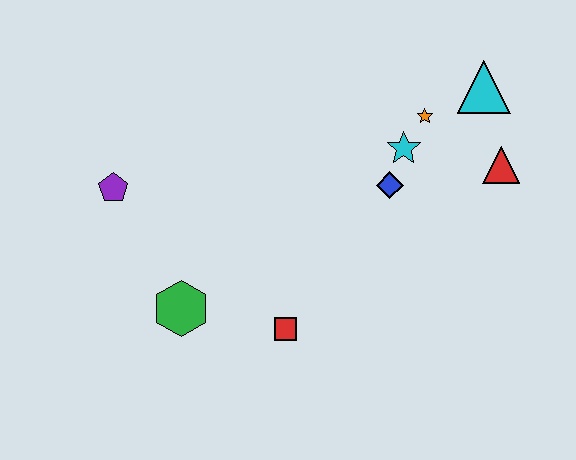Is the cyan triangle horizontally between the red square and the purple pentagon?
No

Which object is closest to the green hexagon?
The red square is closest to the green hexagon.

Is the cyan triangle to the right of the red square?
Yes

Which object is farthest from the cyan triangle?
The purple pentagon is farthest from the cyan triangle.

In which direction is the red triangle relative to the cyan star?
The red triangle is to the right of the cyan star.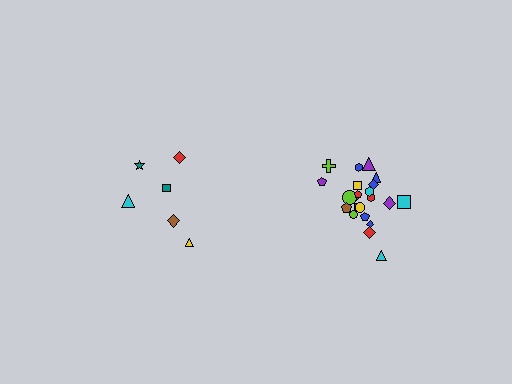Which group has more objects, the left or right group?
The right group.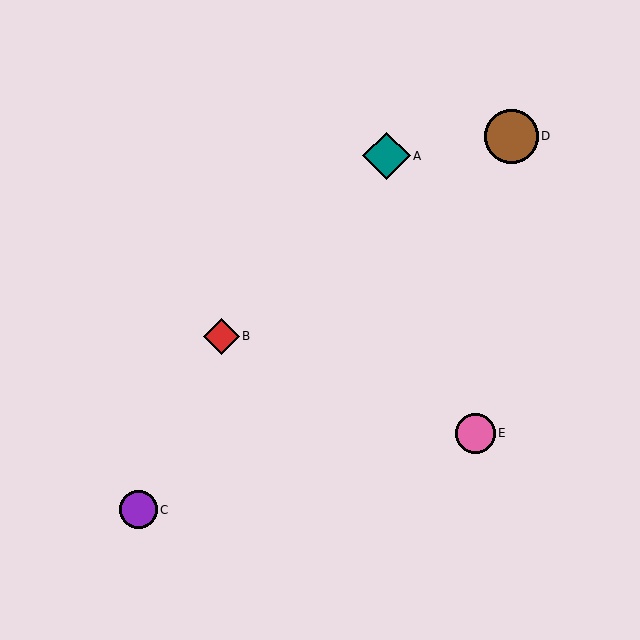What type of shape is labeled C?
Shape C is a purple circle.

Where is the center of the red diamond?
The center of the red diamond is at (221, 336).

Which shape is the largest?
The brown circle (labeled D) is the largest.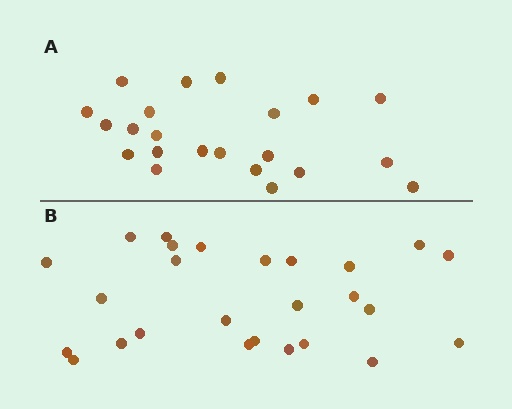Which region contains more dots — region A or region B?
Region B (the bottom region) has more dots.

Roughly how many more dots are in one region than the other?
Region B has about 4 more dots than region A.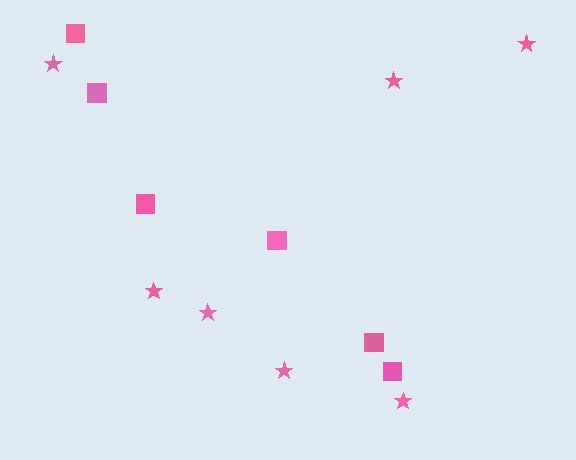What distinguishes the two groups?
There are 2 groups: one group of squares (6) and one group of stars (7).